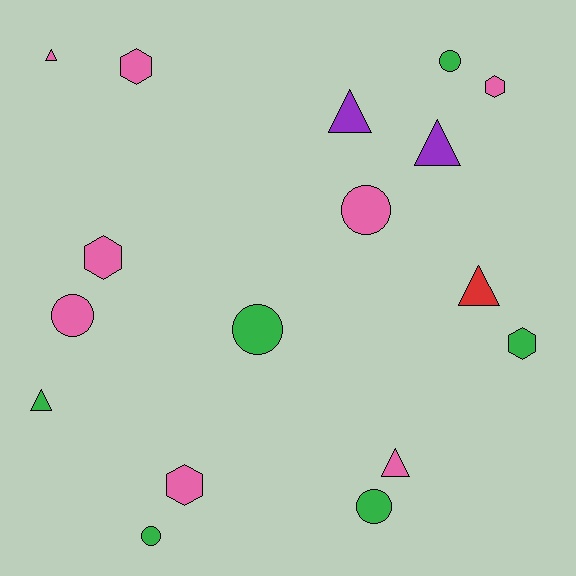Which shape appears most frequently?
Circle, with 6 objects.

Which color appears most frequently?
Pink, with 8 objects.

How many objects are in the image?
There are 17 objects.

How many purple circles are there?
There are no purple circles.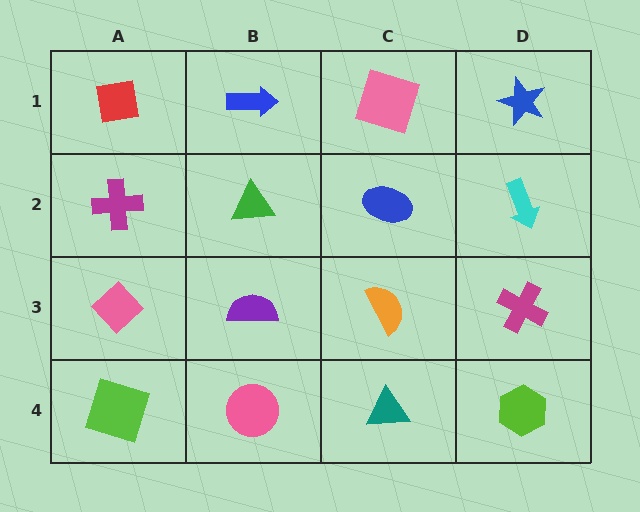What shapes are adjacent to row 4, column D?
A magenta cross (row 3, column D), a teal triangle (row 4, column C).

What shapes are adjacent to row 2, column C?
A pink square (row 1, column C), an orange semicircle (row 3, column C), a green triangle (row 2, column B), a cyan arrow (row 2, column D).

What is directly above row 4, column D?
A magenta cross.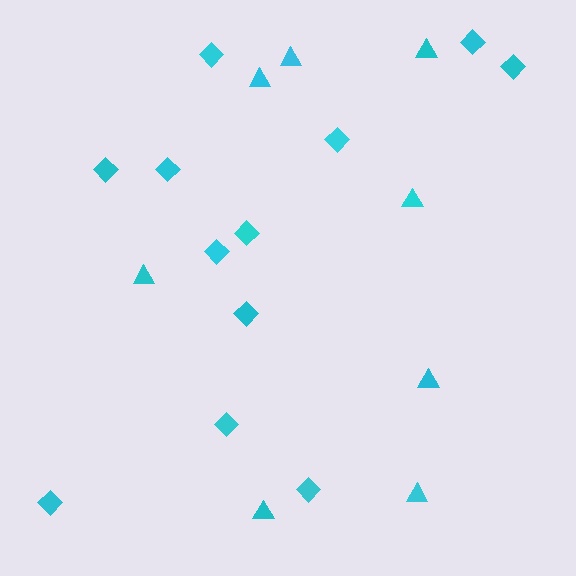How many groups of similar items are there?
There are 2 groups: one group of triangles (8) and one group of diamonds (12).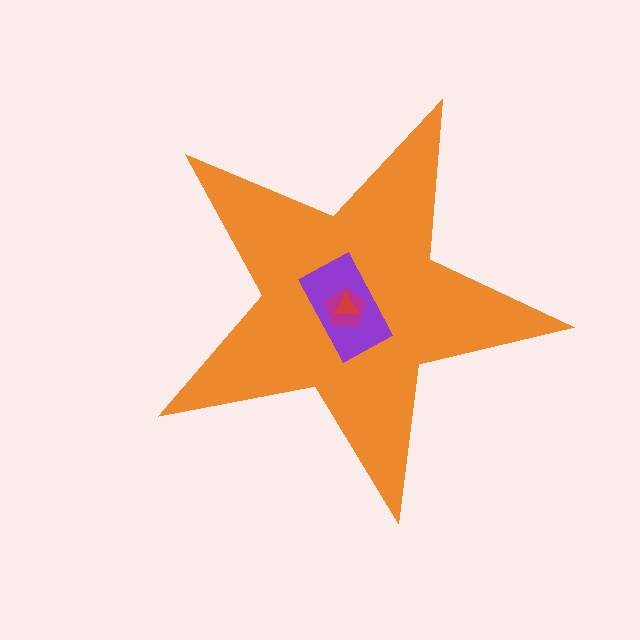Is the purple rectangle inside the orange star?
Yes.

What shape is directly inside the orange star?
The purple rectangle.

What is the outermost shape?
The orange star.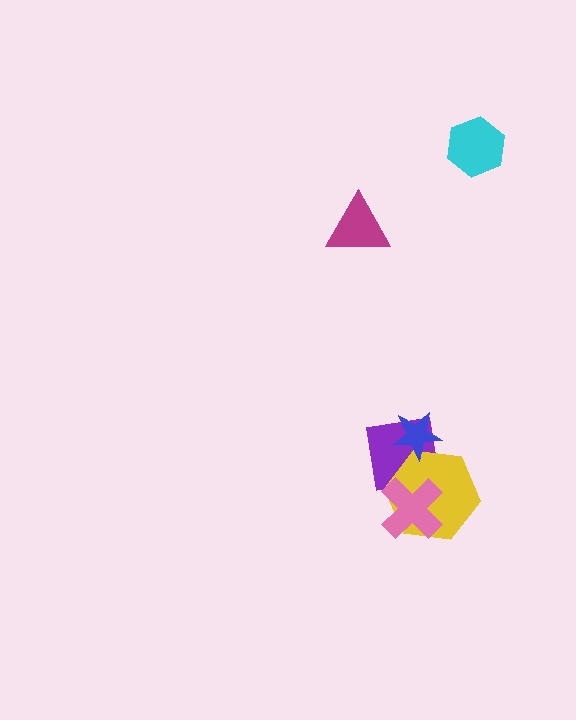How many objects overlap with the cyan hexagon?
0 objects overlap with the cyan hexagon.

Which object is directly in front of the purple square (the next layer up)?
The yellow hexagon is directly in front of the purple square.